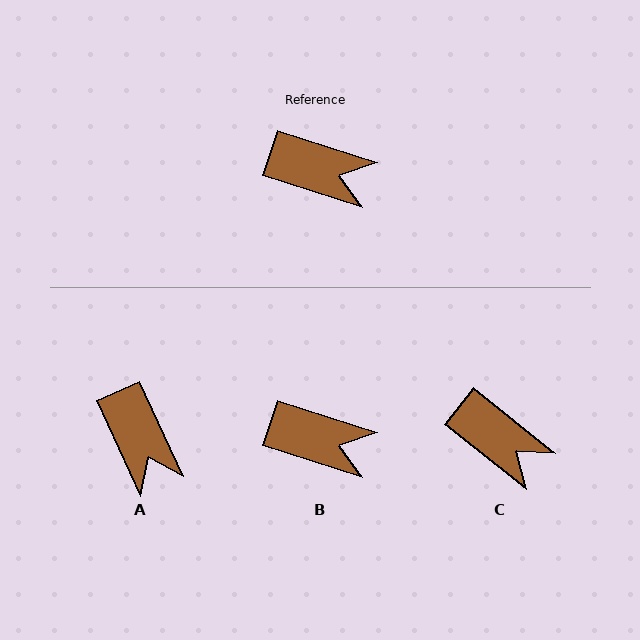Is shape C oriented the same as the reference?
No, it is off by about 21 degrees.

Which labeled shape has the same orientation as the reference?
B.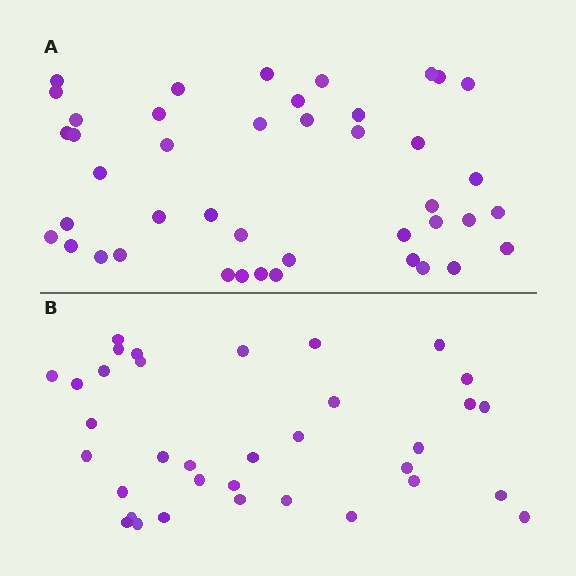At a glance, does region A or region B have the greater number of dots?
Region A (the top region) has more dots.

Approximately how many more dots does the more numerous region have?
Region A has roughly 8 or so more dots than region B.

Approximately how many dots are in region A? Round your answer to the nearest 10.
About 40 dots. (The exact count is 43, which rounds to 40.)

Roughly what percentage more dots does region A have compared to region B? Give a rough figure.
About 25% more.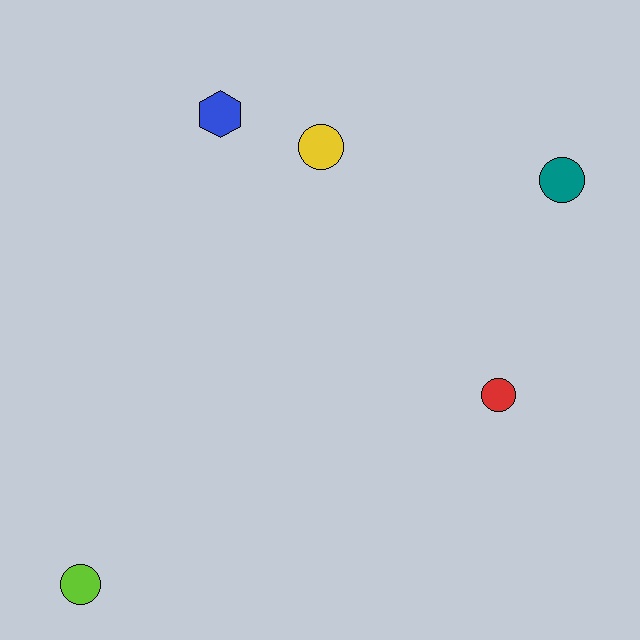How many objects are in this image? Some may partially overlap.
There are 5 objects.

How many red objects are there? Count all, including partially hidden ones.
There is 1 red object.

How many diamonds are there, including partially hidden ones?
There are no diamonds.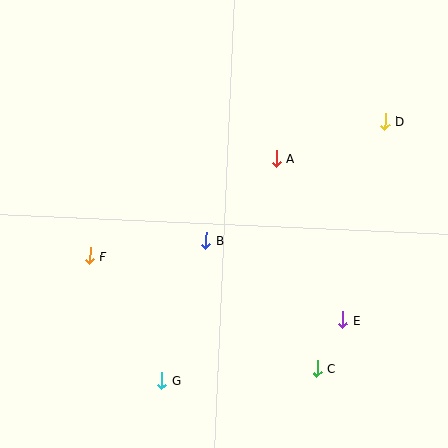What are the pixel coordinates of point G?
Point G is at (162, 381).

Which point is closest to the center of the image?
Point B at (206, 240) is closest to the center.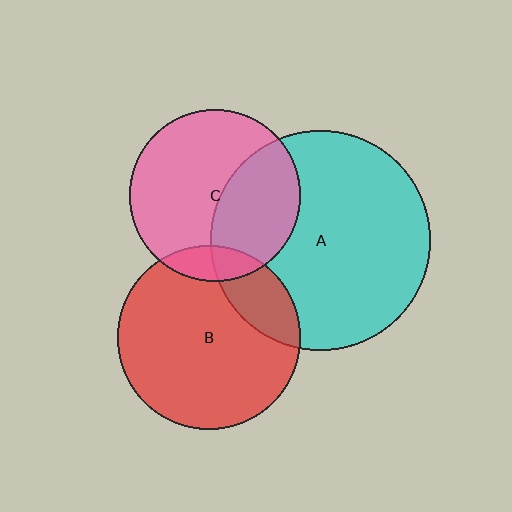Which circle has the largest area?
Circle A (cyan).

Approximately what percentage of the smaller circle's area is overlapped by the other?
Approximately 40%.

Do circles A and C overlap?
Yes.